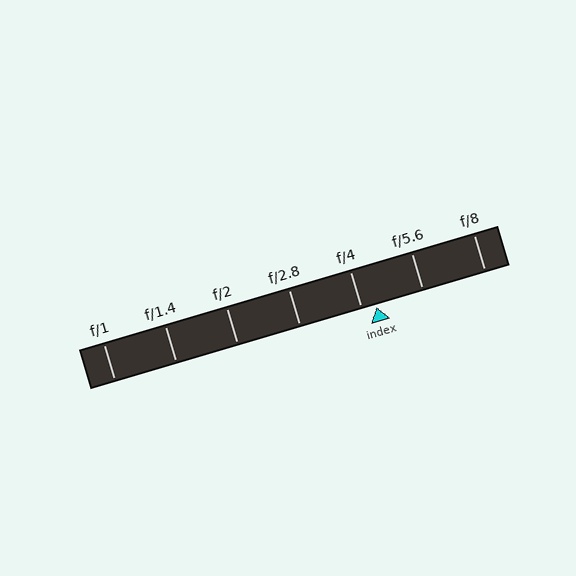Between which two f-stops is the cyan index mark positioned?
The index mark is between f/4 and f/5.6.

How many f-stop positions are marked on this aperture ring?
There are 7 f-stop positions marked.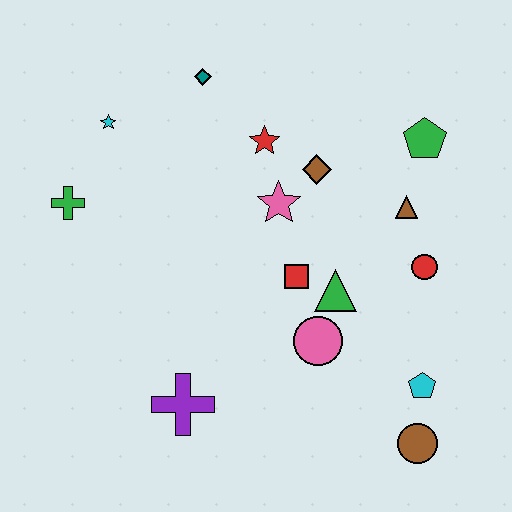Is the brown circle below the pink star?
Yes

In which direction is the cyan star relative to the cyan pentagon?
The cyan star is to the left of the cyan pentagon.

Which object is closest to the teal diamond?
The red star is closest to the teal diamond.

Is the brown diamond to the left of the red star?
No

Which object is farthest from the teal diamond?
The brown circle is farthest from the teal diamond.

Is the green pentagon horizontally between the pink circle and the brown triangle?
No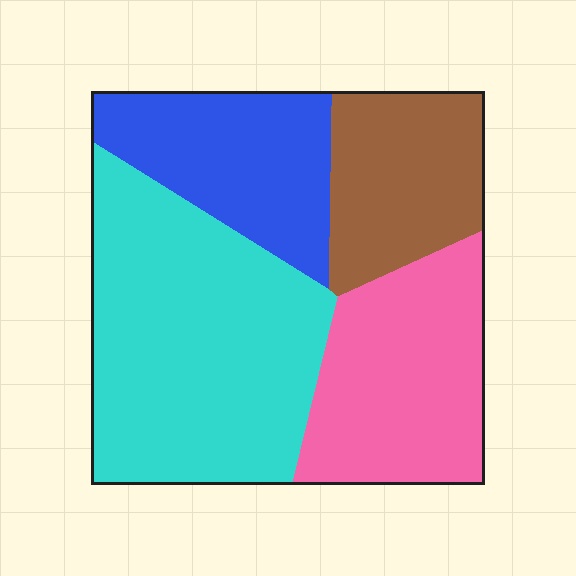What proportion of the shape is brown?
Brown takes up about one sixth (1/6) of the shape.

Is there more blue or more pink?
Pink.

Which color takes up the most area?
Cyan, at roughly 40%.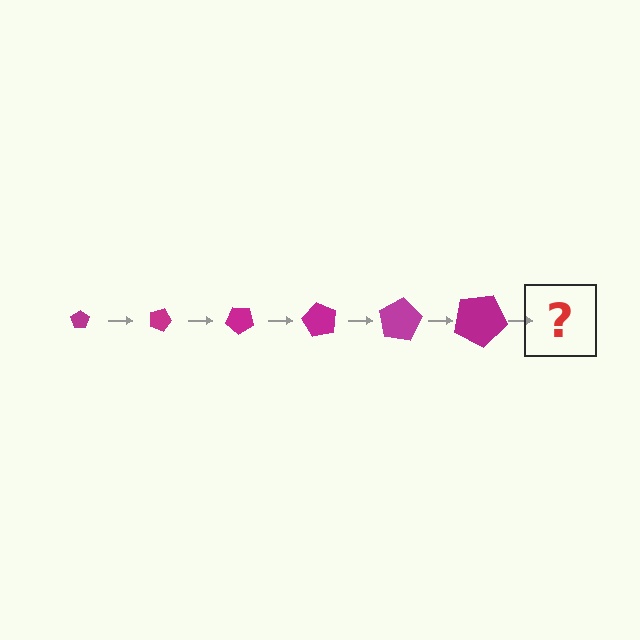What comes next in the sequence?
The next element should be a pentagon, larger than the previous one and rotated 120 degrees from the start.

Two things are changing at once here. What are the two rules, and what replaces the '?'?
The two rules are that the pentagon grows larger each step and it rotates 20 degrees each step. The '?' should be a pentagon, larger than the previous one and rotated 120 degrees from the start.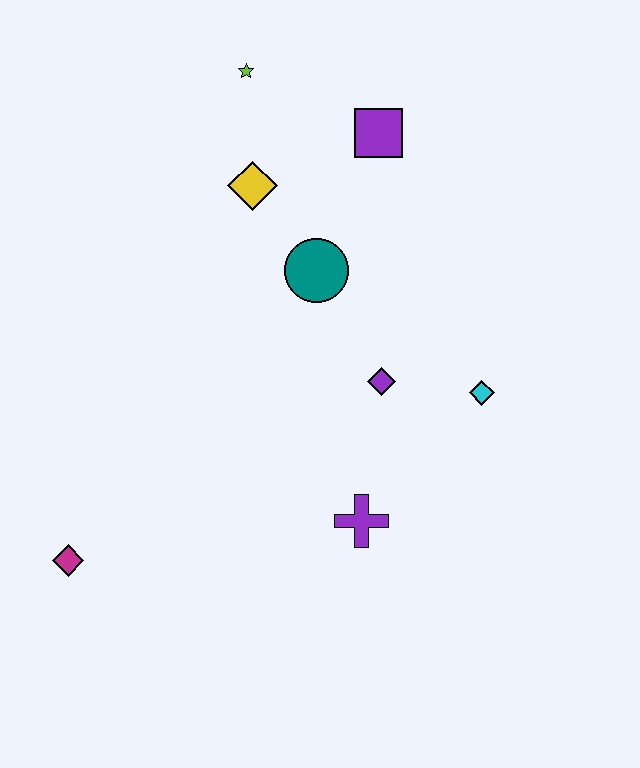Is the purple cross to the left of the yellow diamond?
No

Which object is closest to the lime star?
The yellow diamond is closest to the lime star.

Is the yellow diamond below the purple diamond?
No